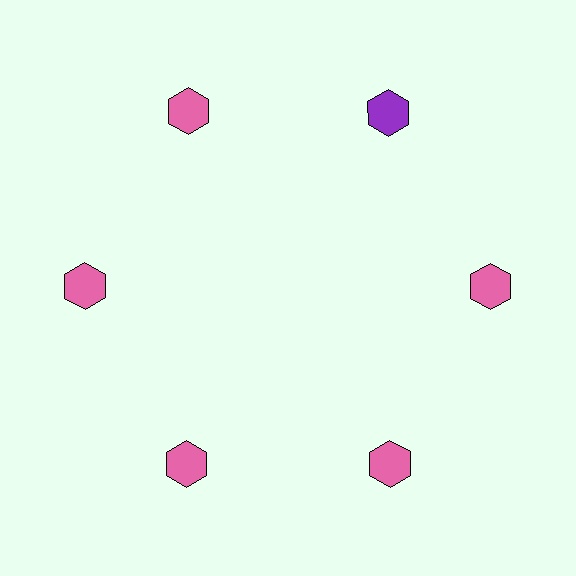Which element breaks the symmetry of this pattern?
The purple hexagon at roughly the 1 o'clock position breaks the symmetry. All other shapes are pink hexagons.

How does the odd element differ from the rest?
It has a different color: purple instead of pink.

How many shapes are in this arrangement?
There are 6 shapes arranged in a ring pattern.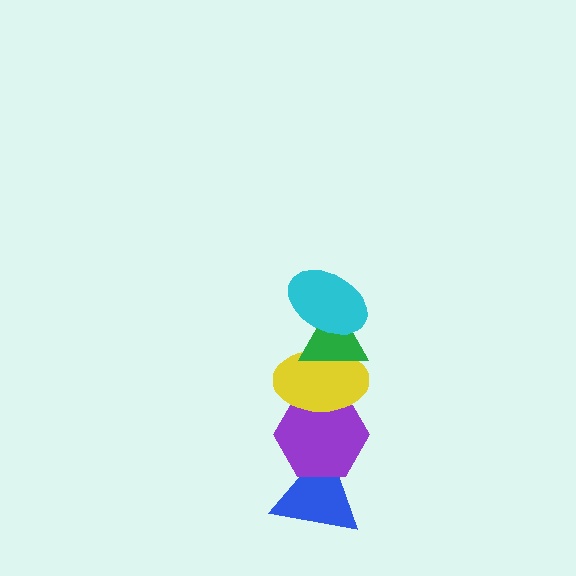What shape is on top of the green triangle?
The cyan ellipse is on top of the green triangle.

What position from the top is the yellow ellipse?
The yellow ellipse is 3rd from the top.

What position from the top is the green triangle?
The green triangle is 2nd from the top.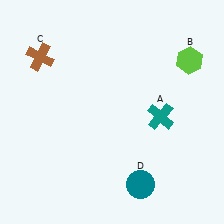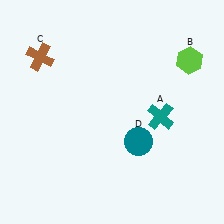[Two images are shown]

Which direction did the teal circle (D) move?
The teal circle (D) moved up.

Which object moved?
The teal circle (D) moved up.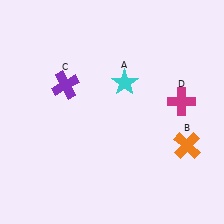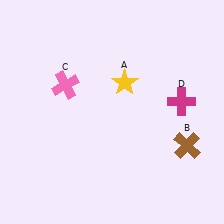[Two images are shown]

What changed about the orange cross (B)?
In Image 1, B is orange. In Image 2, it changed to brown.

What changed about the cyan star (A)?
In Image 1, A is cyan. In Image 2, it changed to yellow.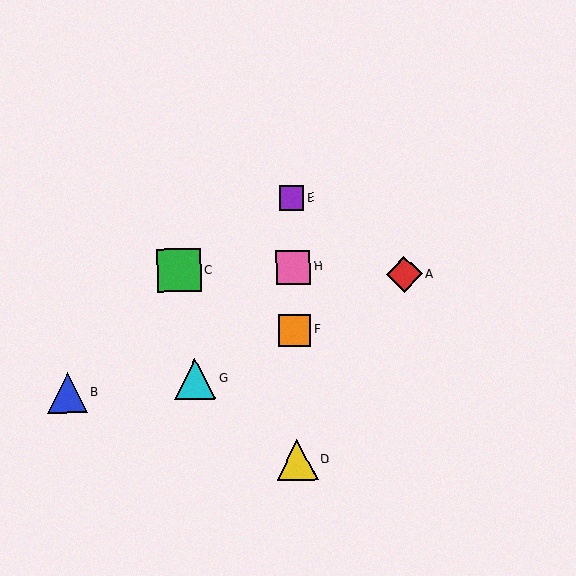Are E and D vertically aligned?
Yes, both are at x≈292.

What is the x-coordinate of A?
Object A is at x≈404.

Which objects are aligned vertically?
Objects D, E, F, H are aligned vertically.